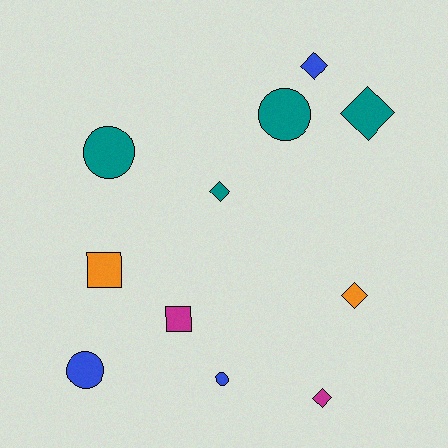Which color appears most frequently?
Teal, with 4 objects.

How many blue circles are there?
There are 2 blue circles.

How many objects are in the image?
There are 11 objects.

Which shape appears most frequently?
Diamond, with 5 objects.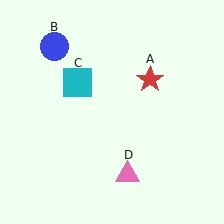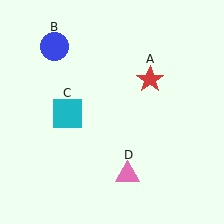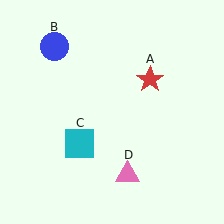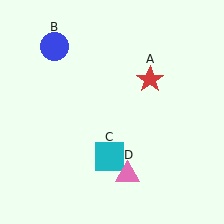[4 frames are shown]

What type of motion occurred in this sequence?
The cyan square (object C) rotated counterclockwise around the center of the scene.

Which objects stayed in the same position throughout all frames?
Red star (object A) and blue circle (object B) and pink triangle (object D) remained stationary.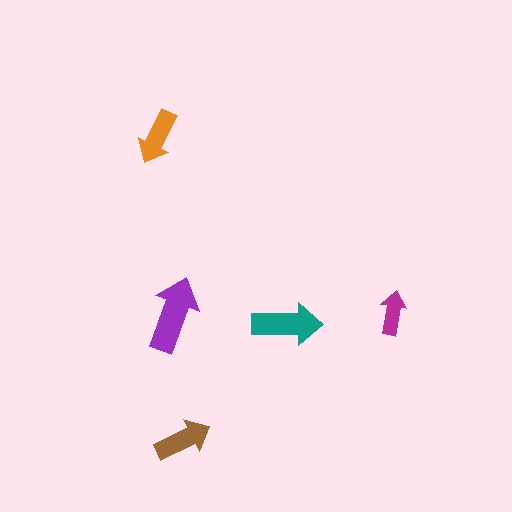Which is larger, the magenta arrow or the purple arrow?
The purple one.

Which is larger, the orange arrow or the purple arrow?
The purple one.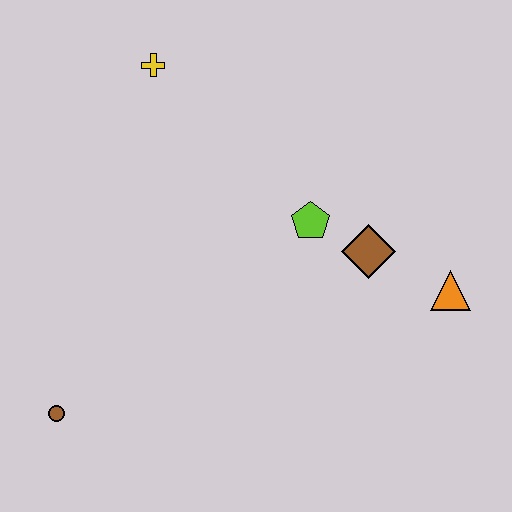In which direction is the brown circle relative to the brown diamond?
The brown circle is to the left of the brown diamond.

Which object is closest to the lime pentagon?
The brown diamond is closest to the lime pentagon.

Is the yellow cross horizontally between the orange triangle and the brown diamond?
No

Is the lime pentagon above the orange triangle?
Yes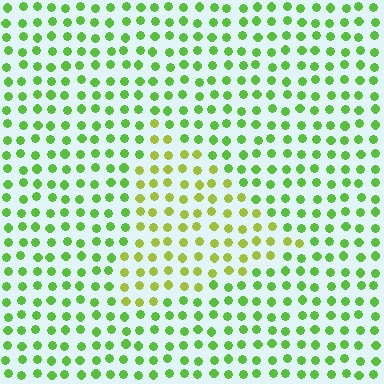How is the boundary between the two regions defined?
The boundary is defined purely by a slight shift in hue (about 32 degrees). Spacing, size, and orientation are identical on both sides.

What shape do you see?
I see a triangle.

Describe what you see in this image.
The image is filled with small lime elements in a uniform arrangement. A triangle-shaped region is visible where the elements are tinted to a slightly different hue, forming a subtle color boundary.